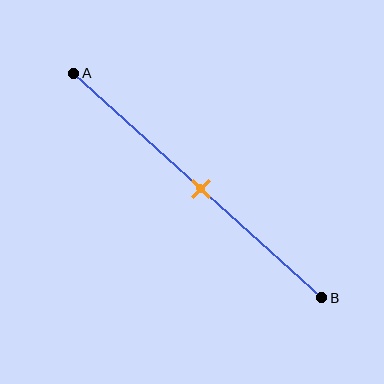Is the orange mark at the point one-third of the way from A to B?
No, the mark is at about 50% from A, not at the 33% one-third point.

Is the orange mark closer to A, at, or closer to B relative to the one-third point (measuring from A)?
The orange mark is closer to point B than the one-third point of segment AB.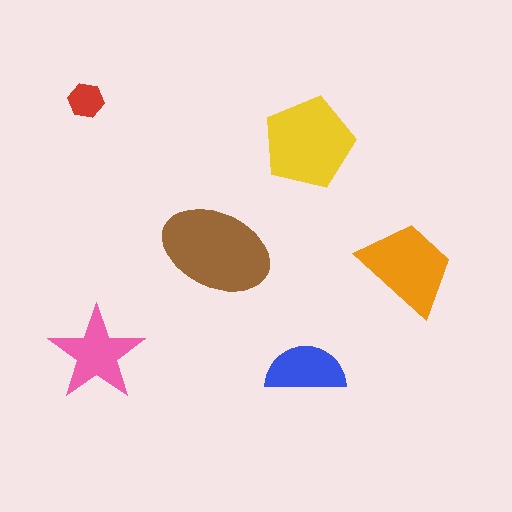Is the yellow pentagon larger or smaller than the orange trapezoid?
Larger.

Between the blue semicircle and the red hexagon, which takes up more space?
The blue semicircle.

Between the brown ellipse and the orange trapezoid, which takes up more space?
The brown ellipse.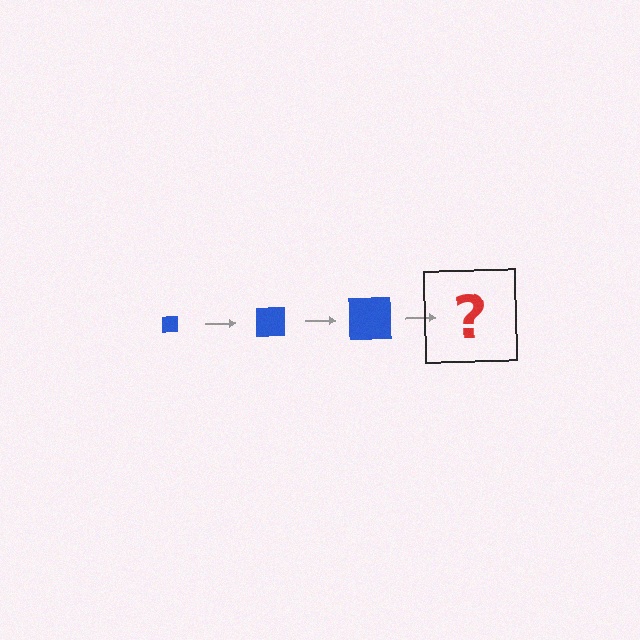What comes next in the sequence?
The next element should be a blue square, larger than the previous one.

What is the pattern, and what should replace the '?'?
The pattern is that the square gets progressively larger each step. The '?' should be a blue square, larger than the previous one.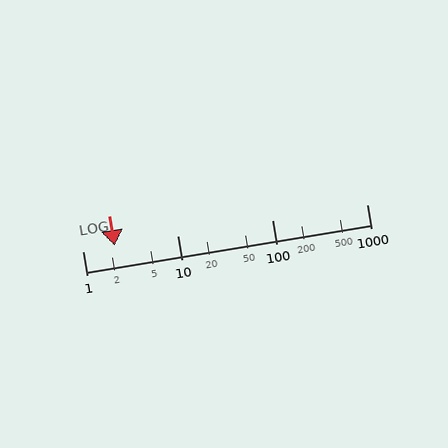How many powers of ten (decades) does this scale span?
The scale spans 3 decades, from 1 to 1000.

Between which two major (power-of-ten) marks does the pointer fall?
The pointer is between 1 and 10.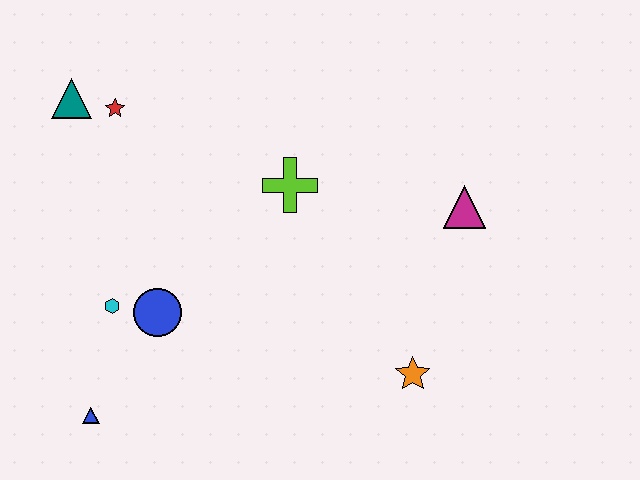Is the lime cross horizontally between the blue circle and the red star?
No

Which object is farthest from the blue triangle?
The magenta triangle is farthest from the blue triangle.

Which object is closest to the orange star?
The magenta triangle is closest to the orange star.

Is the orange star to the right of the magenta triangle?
No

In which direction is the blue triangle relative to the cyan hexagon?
The blue triangle is below the cyan hexagon.